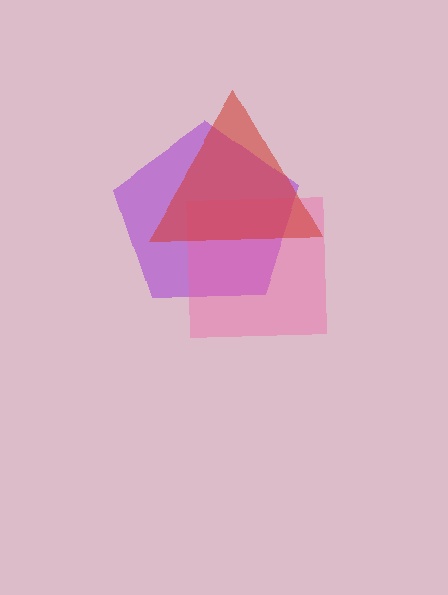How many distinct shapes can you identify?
There are 3 distinct shapes: a purple pentagon, a pink square, a red triangle.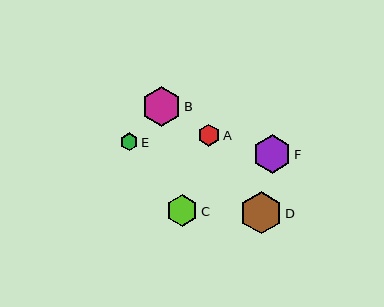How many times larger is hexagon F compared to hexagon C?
Hexagon F is approximately 1.2 times the size of hexagon C.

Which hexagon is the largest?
Hexagon D is the largest with a size of approximately 42 pixels.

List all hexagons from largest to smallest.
From largest to smallest: D, B, F, C, A, E.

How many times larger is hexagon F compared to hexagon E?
Hexagon F is approximately 2.2 times the size of hexagon E.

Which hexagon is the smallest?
Hexagon E is the smallest with a size of approximately 18 pixels.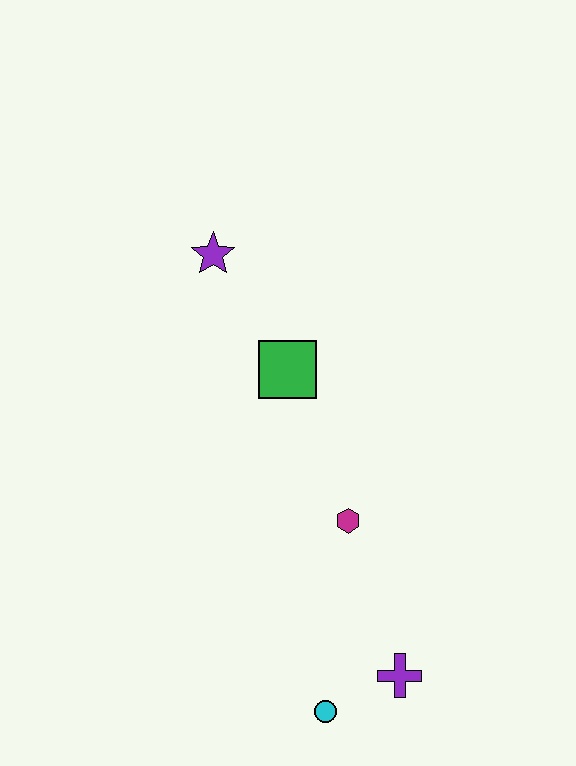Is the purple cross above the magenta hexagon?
No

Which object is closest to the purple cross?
The cyan circle is closest to the purple cross.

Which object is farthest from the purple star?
The cyan circle is farthest from the purple star.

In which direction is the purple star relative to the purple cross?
The purple star is above the purple cross.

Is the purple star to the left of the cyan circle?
Yes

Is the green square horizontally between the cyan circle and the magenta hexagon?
No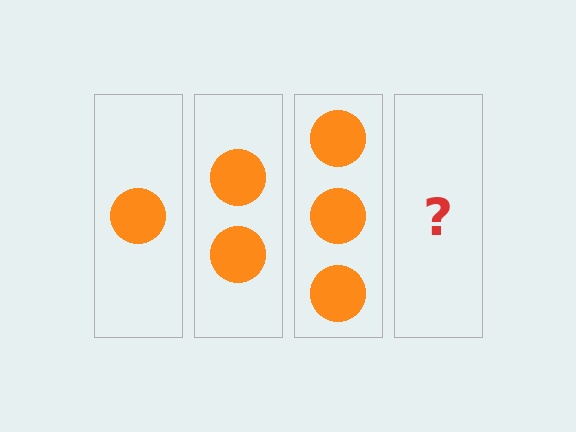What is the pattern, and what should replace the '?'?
The pattern is that each step adds one more circle. The '?' should be 4 circles.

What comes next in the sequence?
The next element should be 4 circles.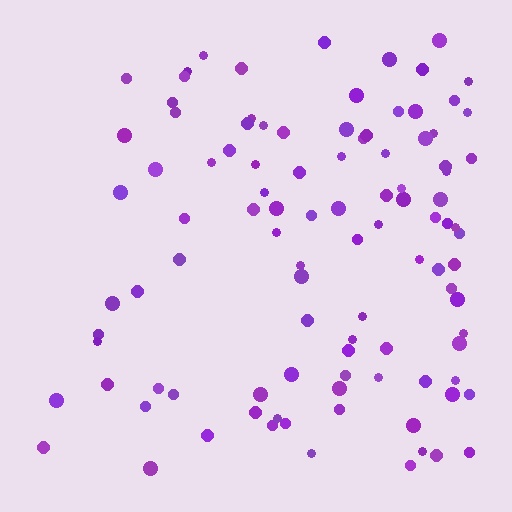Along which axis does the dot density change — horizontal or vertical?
Horizontal.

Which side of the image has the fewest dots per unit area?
The left.